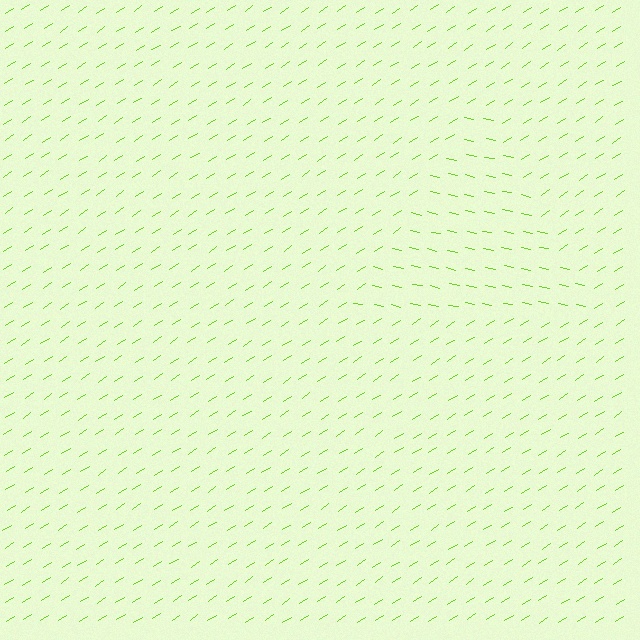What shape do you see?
I see a triangle.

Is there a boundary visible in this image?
Yes, there is a texture boundary formed by a change in line orientation.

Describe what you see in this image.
The image is filled with small lime line segments. A triangle region in the image has lines oriented differently from the surrounding lines, creating a visible texture boundary.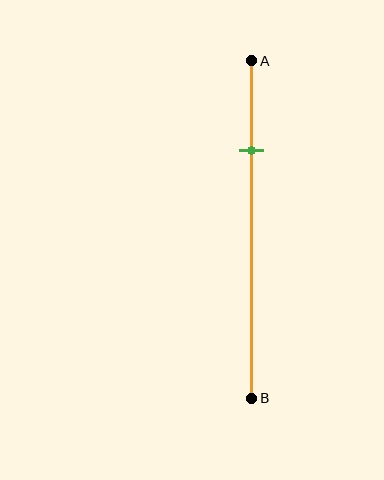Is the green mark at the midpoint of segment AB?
No, the mark is at about 25% from A, not at the 50% midpoint.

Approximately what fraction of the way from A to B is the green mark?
The green mark is approximately 25% of the way from A to B.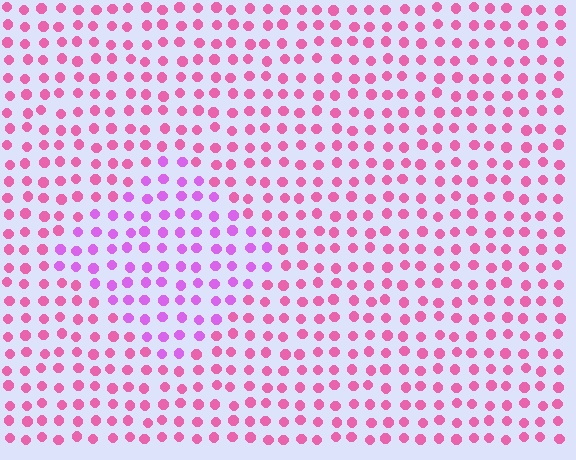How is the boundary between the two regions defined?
The boundary is defined purely by a slight shift in hue (about 35 degrees). Spacing, size, and orientation are identical on both sides.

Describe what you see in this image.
The image is filled with small pink elements in a uniform arrangement. A diamond-shaped region is visible where the elements are tinted to a slightly different hue, forming a subtle color boundary.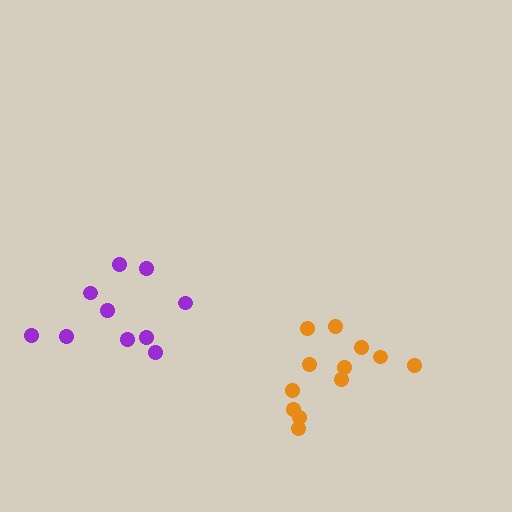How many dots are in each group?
Group 1: 12 dots, Group 2: 10 dots (22 total).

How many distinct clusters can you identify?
There are 2 distinct clusters.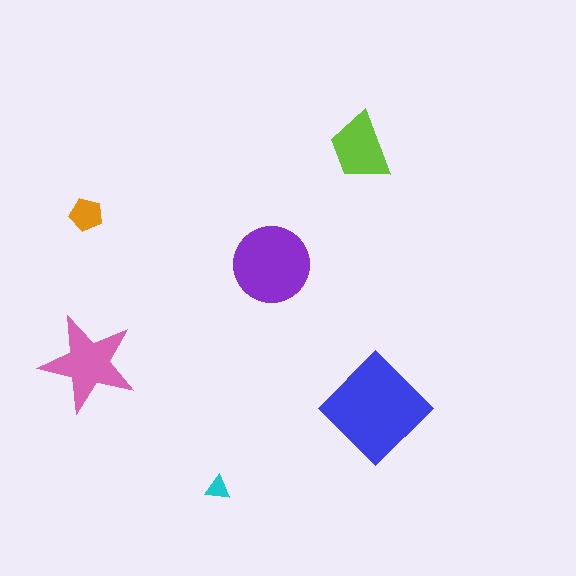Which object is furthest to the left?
The orange pentagon is leftmost.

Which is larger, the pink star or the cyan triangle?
The pink star.